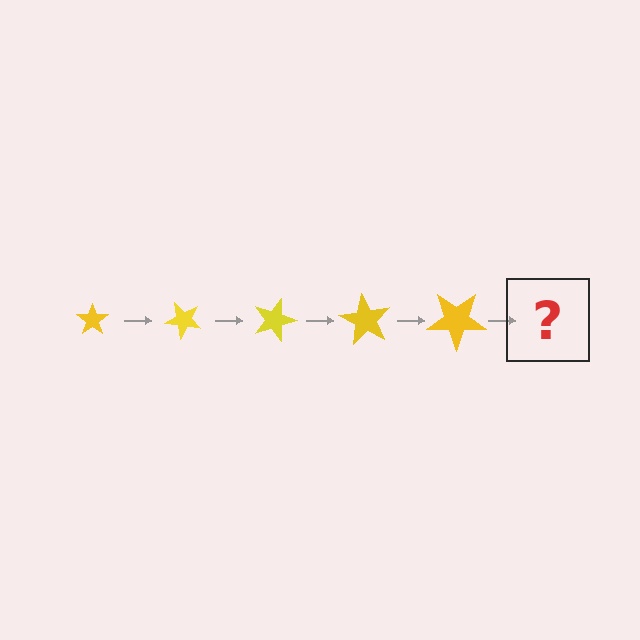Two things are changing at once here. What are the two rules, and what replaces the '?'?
The two rules are that the star grows larger each step and it rotates 45 degrees each step. The '?' should be a star, larger than the previous one and rotated 225 degrees from the start.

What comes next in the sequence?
The next element should be a star, larger than the previous one and rotated 225 degrees from the start.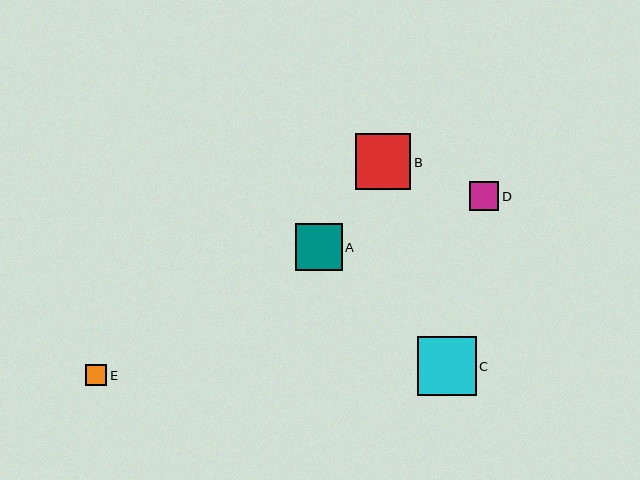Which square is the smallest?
Square E is the smallest with a size of approximately 21 pixels.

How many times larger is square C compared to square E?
Square C is approximately 2.8 times the size of square E.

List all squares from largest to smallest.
From largest to smallest: C, B, A, D, E.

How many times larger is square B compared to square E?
Square B is approximately 2.6 times the size of square E.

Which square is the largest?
Square C is the largest with a size of approximately 59 pixels.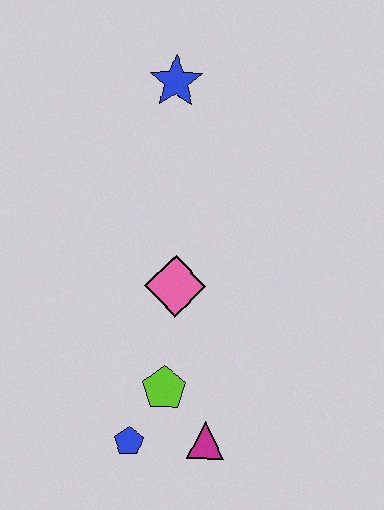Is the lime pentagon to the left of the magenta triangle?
Yes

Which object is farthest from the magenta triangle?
The blue star is farthest from the magenta triangle.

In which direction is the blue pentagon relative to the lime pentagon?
The blue pentagon is below the lime pentagon.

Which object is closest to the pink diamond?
The lime pentagon is closest to the pink diamond.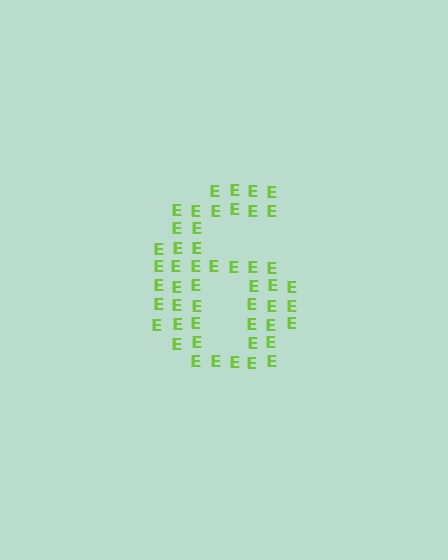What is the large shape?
The large shape is the digit 6.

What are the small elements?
The small elements are letter E's.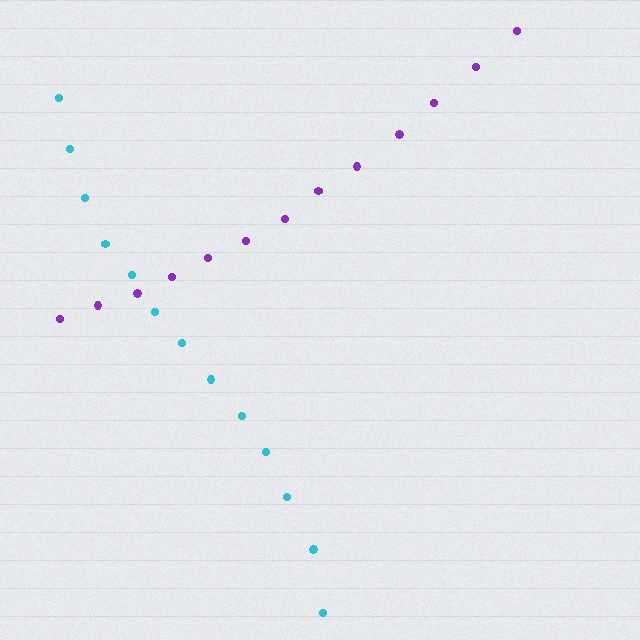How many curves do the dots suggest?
There are 2 distinct paths.